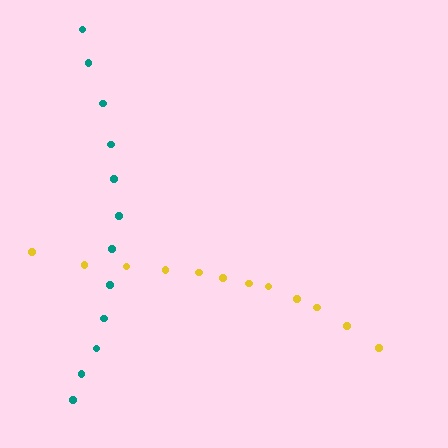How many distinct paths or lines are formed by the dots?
There are 2 distinct paths.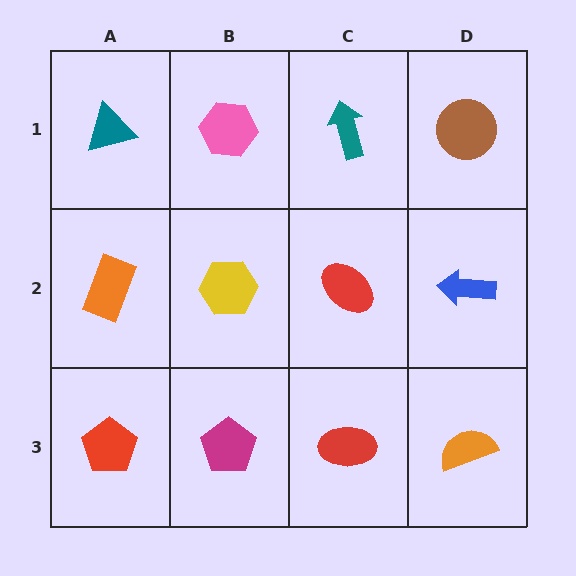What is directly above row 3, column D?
A blue arrow.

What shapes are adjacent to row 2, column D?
A brown circle (row 1, column D), an orange semicircle (row 3, column D), a red ellipse (row 2, column C).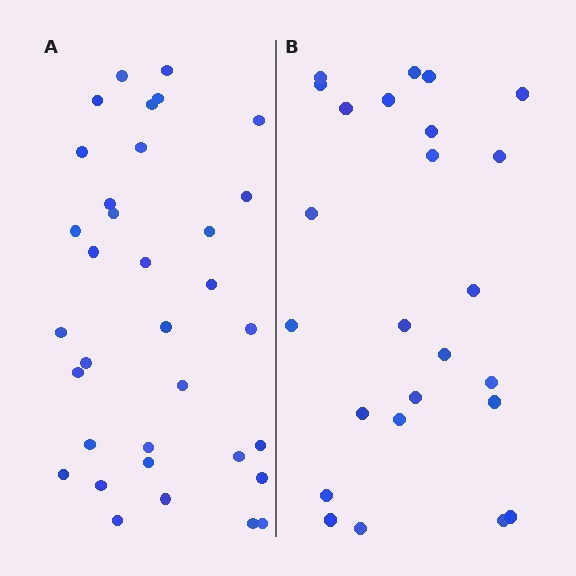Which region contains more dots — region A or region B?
Region A (the left region) has more dots.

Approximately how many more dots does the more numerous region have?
Region A has roughly 8 or so more dots than region B.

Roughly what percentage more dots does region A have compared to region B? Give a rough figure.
About 35% more.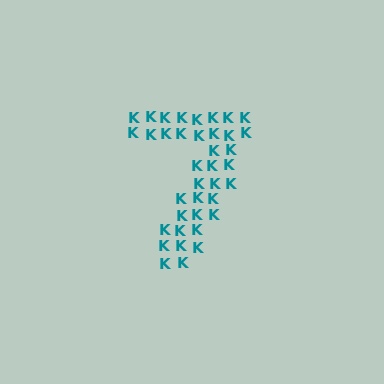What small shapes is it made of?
It is made of small letter K's.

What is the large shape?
The large shape is the digit 7.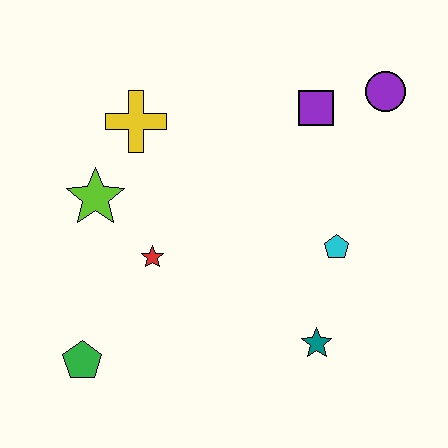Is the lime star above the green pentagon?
Yes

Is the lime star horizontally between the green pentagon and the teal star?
Yes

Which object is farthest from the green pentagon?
The purple circle is farthest from the green pentagon.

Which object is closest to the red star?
The lime star is closest to the red star.